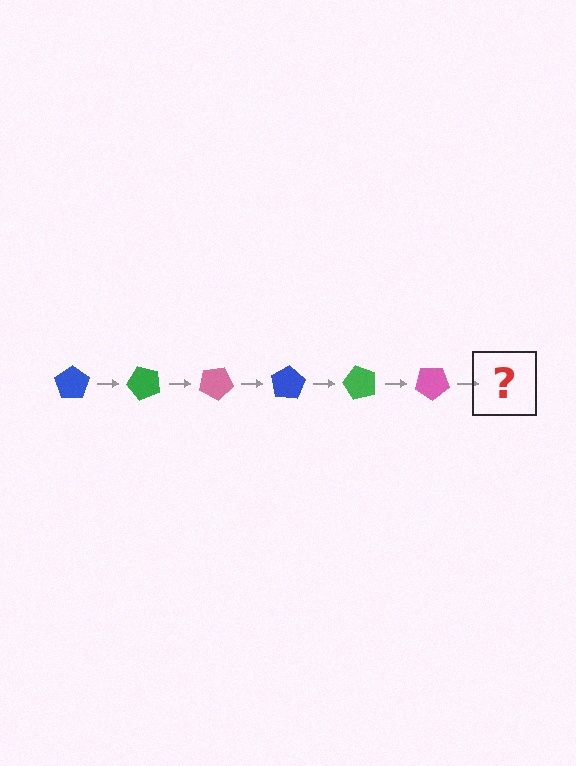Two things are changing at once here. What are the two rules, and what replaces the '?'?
The two rules are that it rotates 50 degrees each step and the color cycles through blue, green, and pink. The '?' should be a blue pentagon, rotated 300 degrees from the start.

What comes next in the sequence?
The next element should be a blue pentagon, rotated 300 degrees from the start.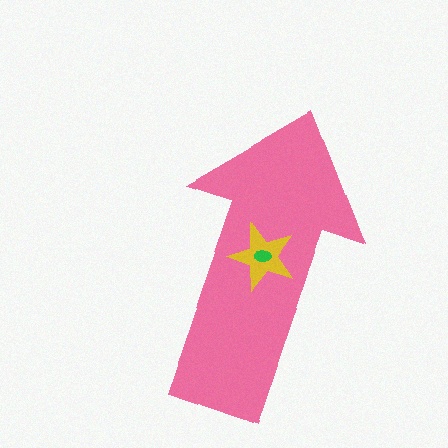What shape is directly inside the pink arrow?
The yellow star.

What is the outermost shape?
The pink arrow.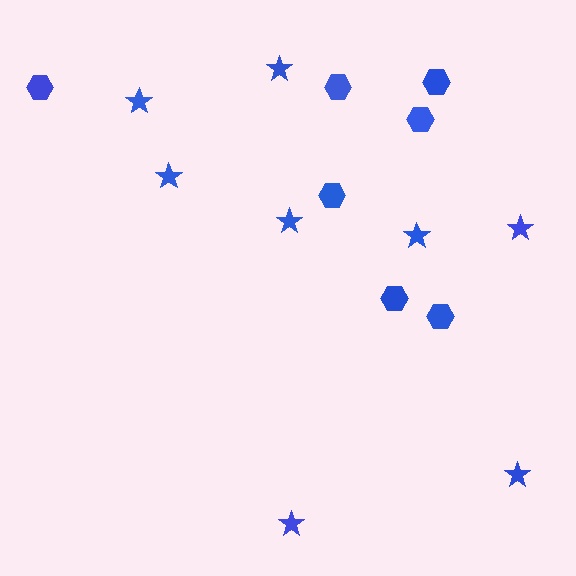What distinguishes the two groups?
There are 2 groups: one group of hexagons (7) and one group of stars (8).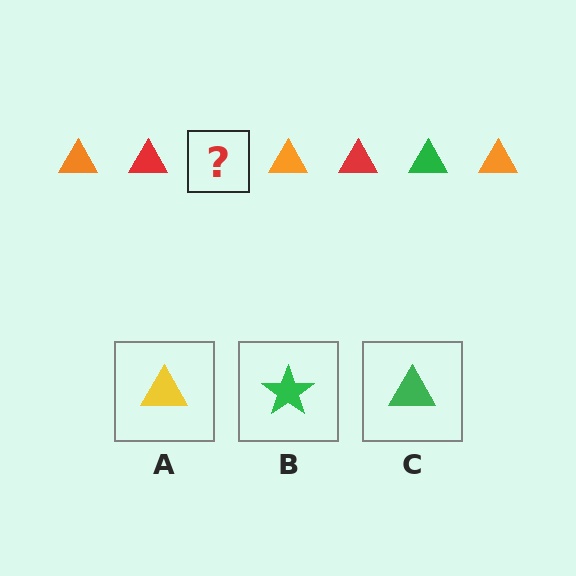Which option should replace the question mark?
Option C.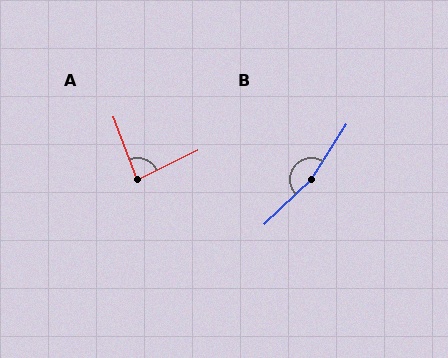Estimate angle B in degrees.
Approximately 167 degrees.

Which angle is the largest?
B, at approximately 167 degrees.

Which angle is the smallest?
A, at approximately 84 degrees.